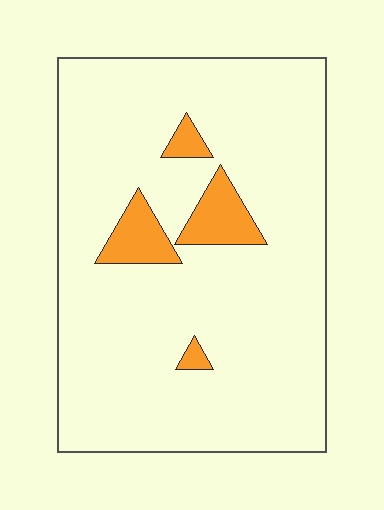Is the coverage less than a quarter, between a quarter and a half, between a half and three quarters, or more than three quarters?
Less than a quarter.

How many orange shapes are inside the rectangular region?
4.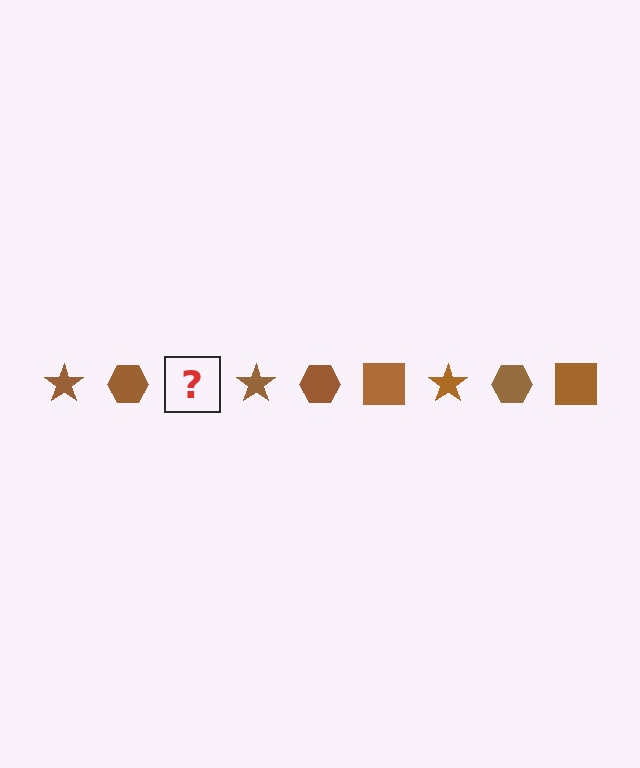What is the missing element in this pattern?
The missing element is a brown square.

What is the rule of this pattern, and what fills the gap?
The rule is that the pattern cycles through star, hexagon, square shapes in brown. The gap should be filled with a brown square.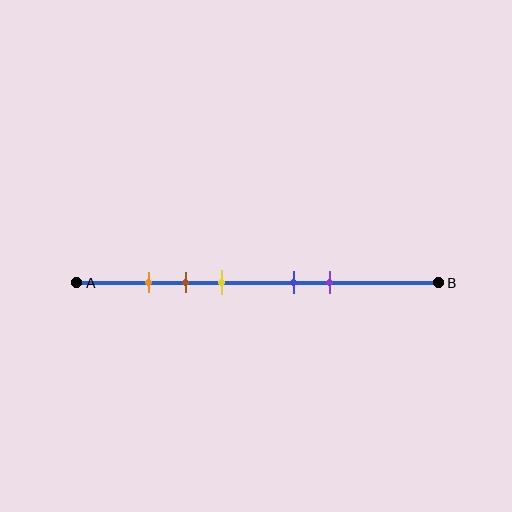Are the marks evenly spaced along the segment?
No, the marks are not evenly spaced.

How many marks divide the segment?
There are 5 marks dividing the segment.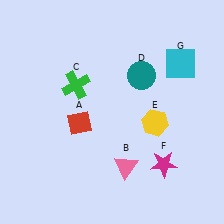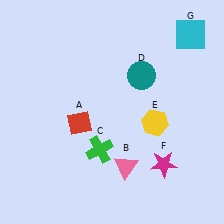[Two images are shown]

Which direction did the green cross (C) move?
The green cross (C) moved down.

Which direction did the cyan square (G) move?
The cyan square (G) moved up.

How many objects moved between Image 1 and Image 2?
2 objects moved between the two images.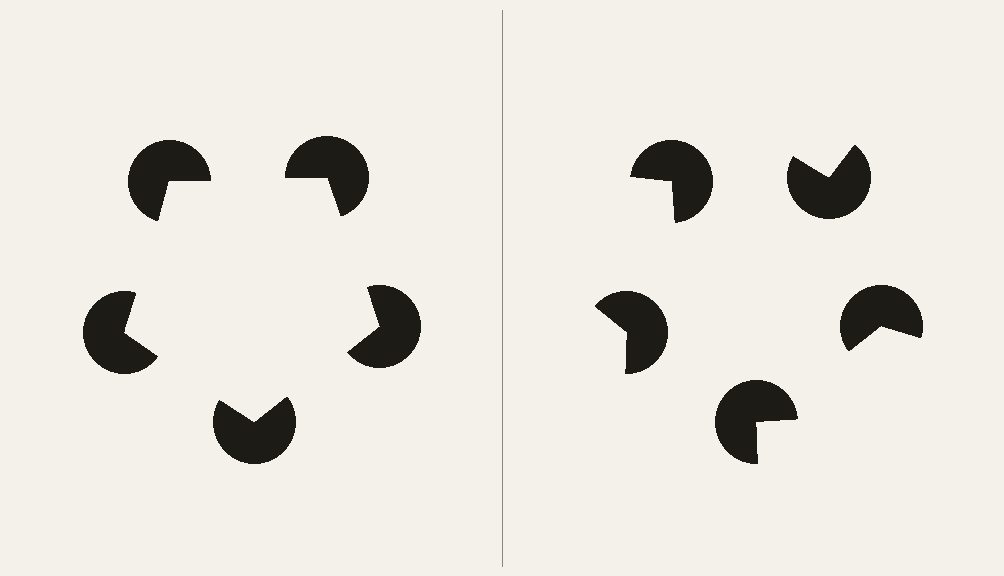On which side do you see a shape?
An illusory pentagon appears on the left side. On the right side the wedge cuts are rotated, so no coherent shape forms.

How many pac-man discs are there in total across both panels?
10 — 5 on each side.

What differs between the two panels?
The pac-man discs are positioned identically on both sides; only the wedge orientations differ. On the left they align to a pentagon; on the right they are misaligned.